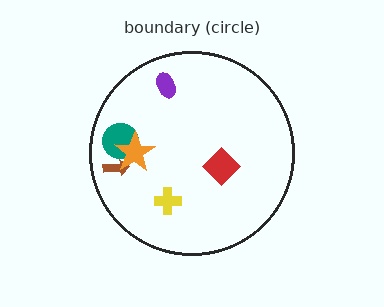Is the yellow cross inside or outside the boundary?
Inside.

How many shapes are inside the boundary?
6 inside, 0 outside.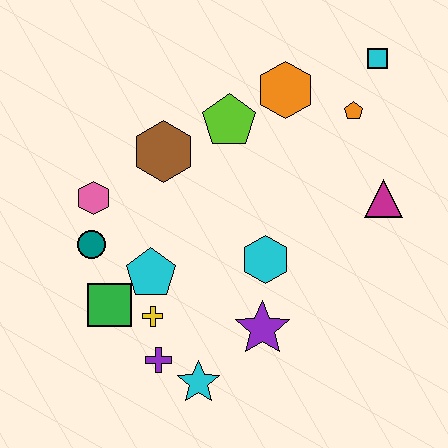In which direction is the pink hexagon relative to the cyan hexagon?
The pink hexagon is to the left of the cyan hexagon.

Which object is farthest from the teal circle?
The cyan square is farthest from the teal circle.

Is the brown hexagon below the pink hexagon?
No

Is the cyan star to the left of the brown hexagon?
No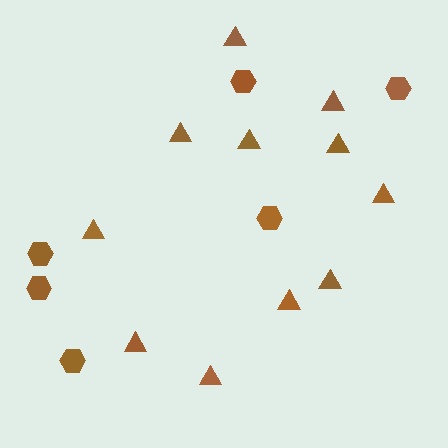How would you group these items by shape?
There are 2 groups: one group of triangles (11) and one group of hexagons (6).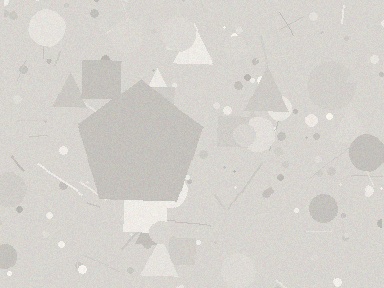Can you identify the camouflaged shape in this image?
The camouflaged shape is a pentagon.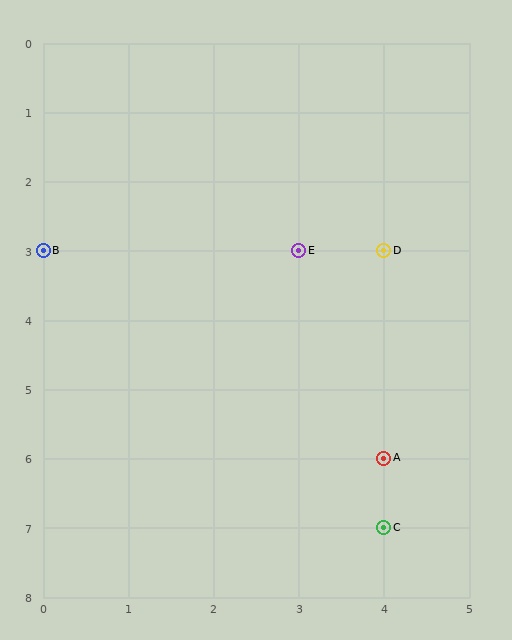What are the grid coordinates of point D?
Point D is at grid coordinates (4, 3).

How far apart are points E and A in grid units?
Points E and A are 1 column and 3 rows apart (about 3.2 grid units diagonally).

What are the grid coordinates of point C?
Point C is at grid coordinates (4, 7).